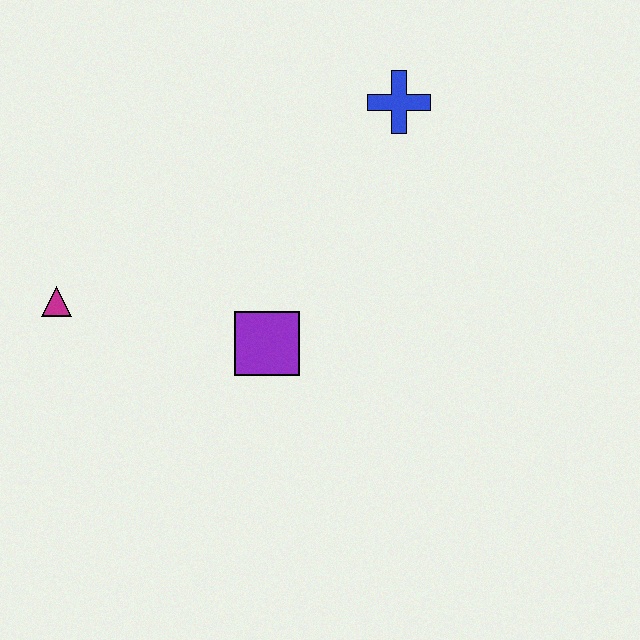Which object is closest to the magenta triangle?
The purple square is closest to the magenta triangle.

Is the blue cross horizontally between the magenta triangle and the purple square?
No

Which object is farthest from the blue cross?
The magenta triangle is farthest from the blue cross.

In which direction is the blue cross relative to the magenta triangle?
The blue cross is to the right of the magenta triangle.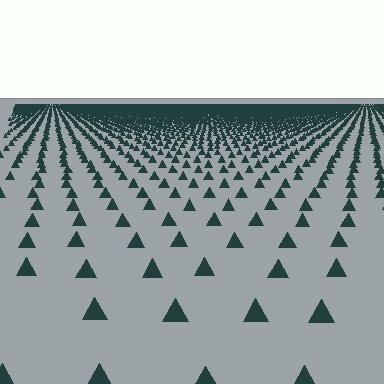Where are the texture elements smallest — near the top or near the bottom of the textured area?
Near the top.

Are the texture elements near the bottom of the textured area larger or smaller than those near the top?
Larger. Near the bottom, elements are closer to the viewer and appear at a bigger on-screen size.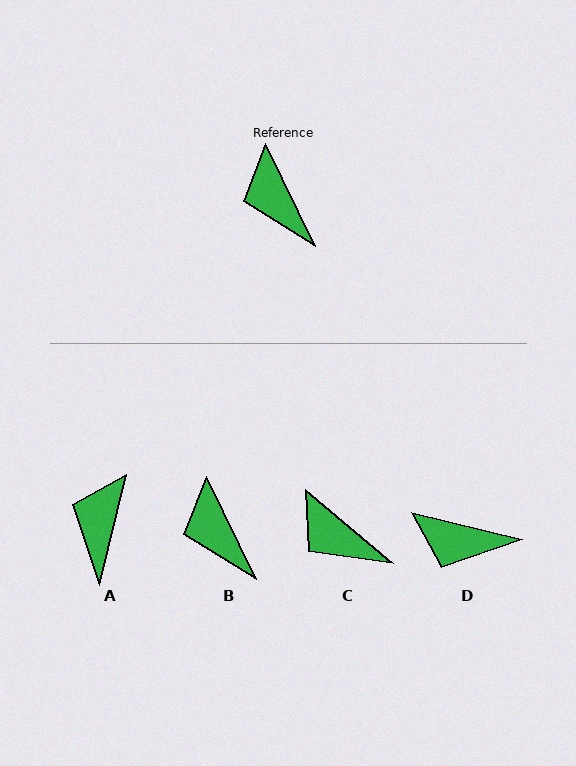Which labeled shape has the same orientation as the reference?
B.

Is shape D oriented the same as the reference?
No, it is off by about 51 degrees.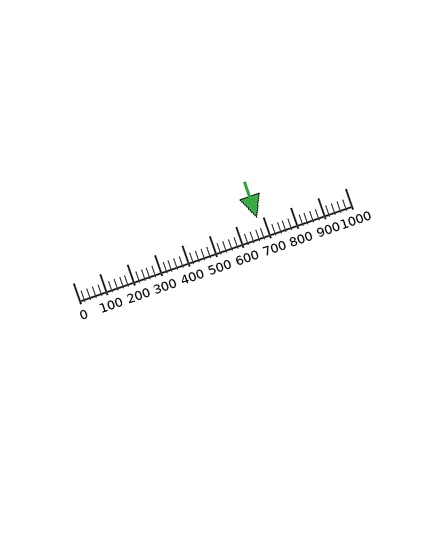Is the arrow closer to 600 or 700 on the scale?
The arrow is closer to 700.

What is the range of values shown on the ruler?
The ruler shows values from 0 to 1000.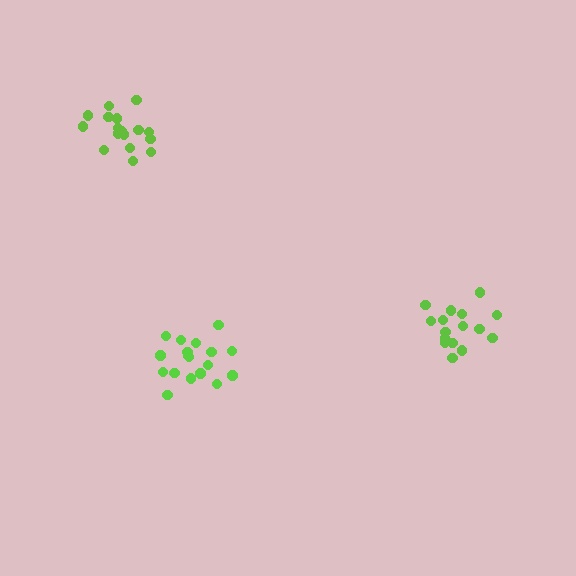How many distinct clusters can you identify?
There are 3 distinct clusters.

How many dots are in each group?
Group 1: 18 dots, Group 2: 18 dots, Group 3: 16 dots (52 total).